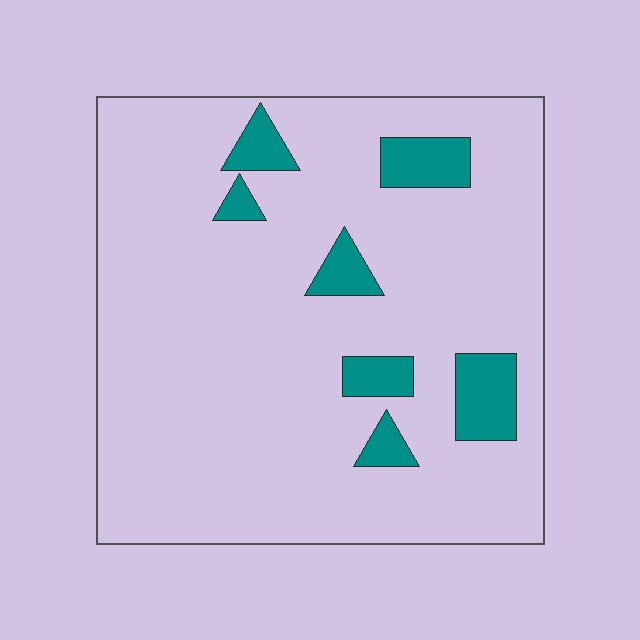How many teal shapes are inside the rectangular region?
7.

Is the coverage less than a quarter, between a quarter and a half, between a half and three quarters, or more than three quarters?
Less than a quarter.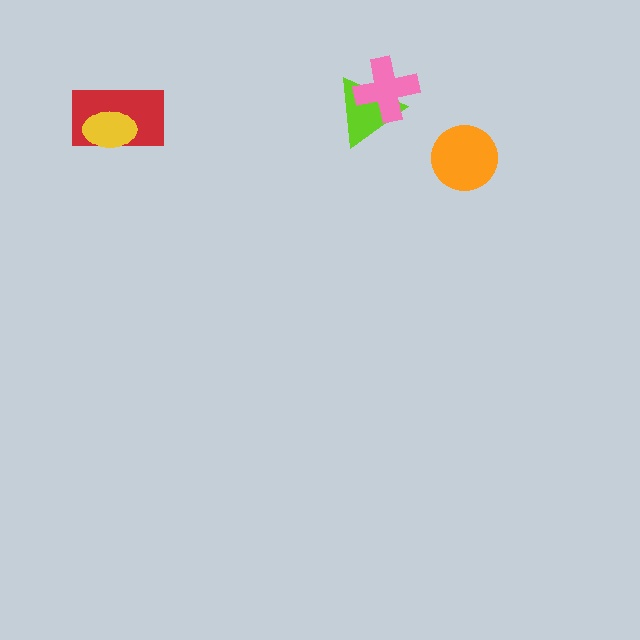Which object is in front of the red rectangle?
The yellow ellipse is in front of the red rectangle.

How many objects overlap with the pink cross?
1 object overlaps with the pink cross.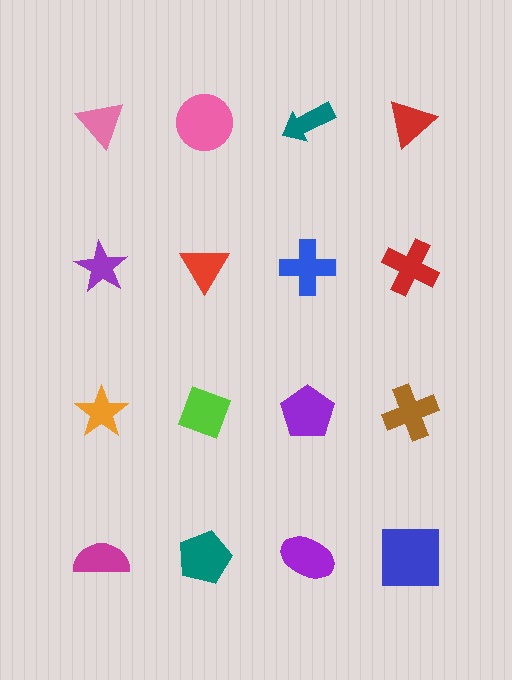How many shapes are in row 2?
4 shapes.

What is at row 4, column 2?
A teal pentagon.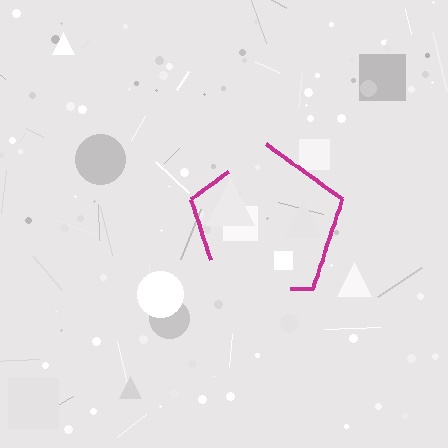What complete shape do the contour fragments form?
The contour fragments form a pentagon.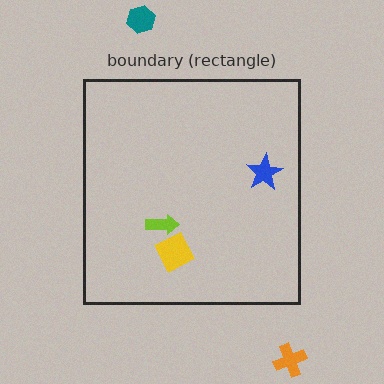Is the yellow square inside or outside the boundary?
Inside.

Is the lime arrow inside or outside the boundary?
Inside.